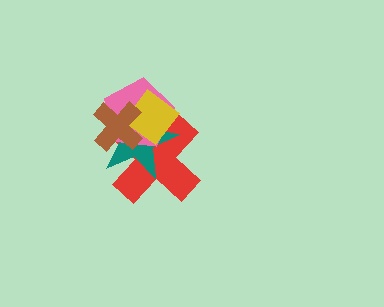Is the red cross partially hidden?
Yes, it is partially covered by another shape.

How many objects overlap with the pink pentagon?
4 objects overlap with the pink pentagon.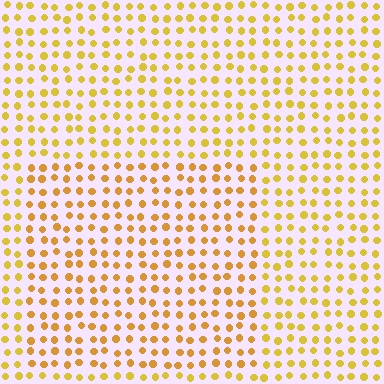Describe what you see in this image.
The image is filled with small yellow elements in a uniform arrangement. A rectangle-shaped region is visible where the elements are tinted to a slightly different hue, forming a subtle color boundary.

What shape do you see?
I see a rectangle.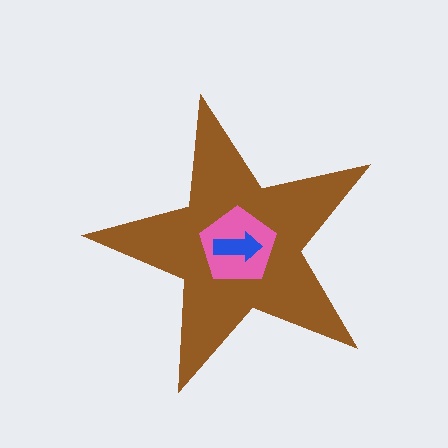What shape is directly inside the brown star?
The pink pentagon.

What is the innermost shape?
The blue arrow.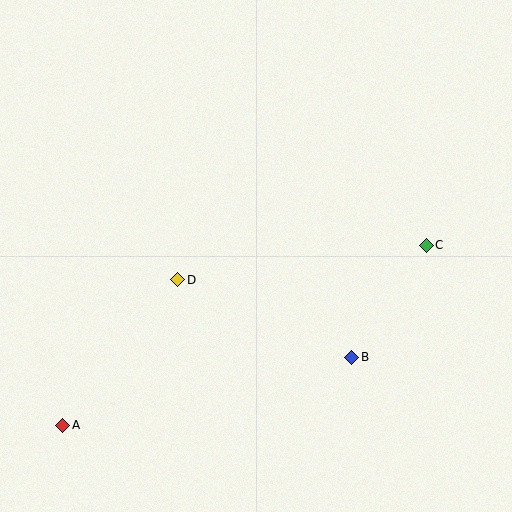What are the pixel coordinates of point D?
Point D is at (178, 280).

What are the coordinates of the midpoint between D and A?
The midpoint between D and A is at (120, 353).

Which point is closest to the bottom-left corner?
Point A is closest to the bottom-left corner.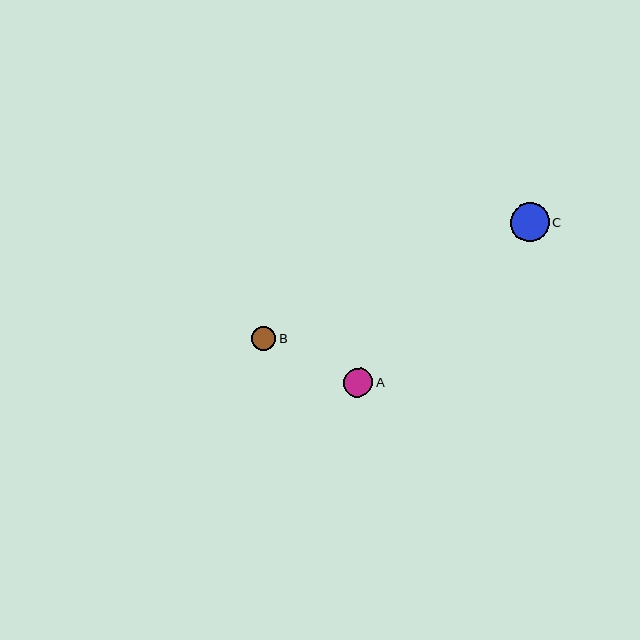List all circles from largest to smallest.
From largest to smallest: C, A, B.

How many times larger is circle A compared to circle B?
Circle A is approximately 1.2 times the size of circle B.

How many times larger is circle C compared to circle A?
Circle C is approximately 1.3 times the size of circle A.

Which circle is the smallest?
Circle B is the smallest with a size of approximately 24 pixels.